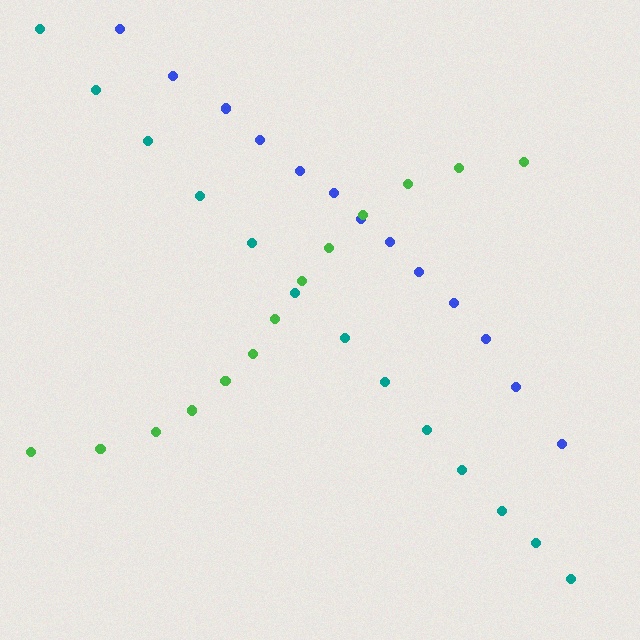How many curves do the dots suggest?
There are 3 distinct paths.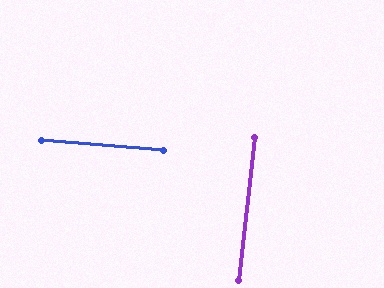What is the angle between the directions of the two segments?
Approximately 88 degrees.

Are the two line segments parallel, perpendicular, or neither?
Perpendicular — they meet at approximately 88°.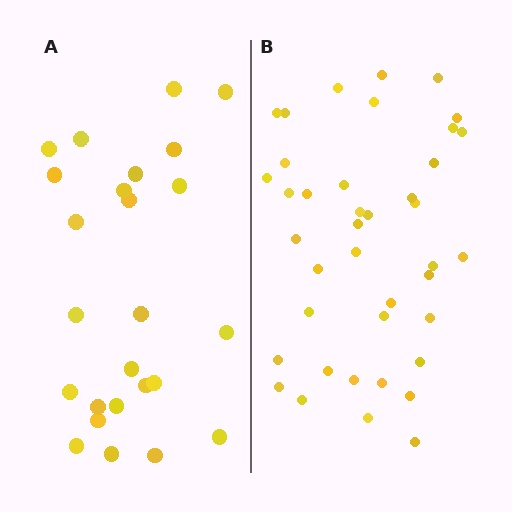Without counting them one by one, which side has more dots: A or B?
Region B (the right region) has more dots.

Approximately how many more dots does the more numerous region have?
Region B has approximately 15 more dots than region A.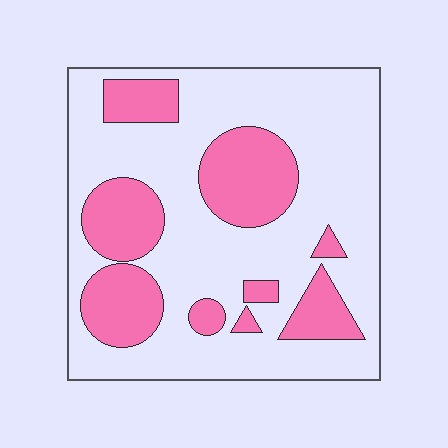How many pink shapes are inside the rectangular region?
9.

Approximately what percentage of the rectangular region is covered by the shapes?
Approximately 30%.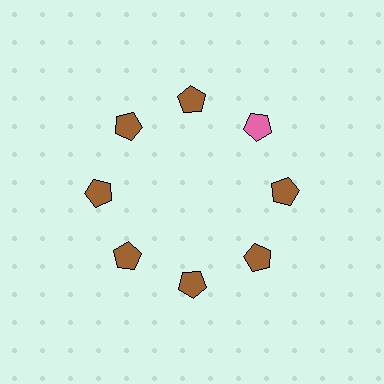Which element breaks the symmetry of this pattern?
The pink pentagon at roughly the 2 o'clock position breaks the symmetry. All other shapes are brown pentagons.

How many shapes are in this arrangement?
There are 8 shapes arranged in a ring pattern.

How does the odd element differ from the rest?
It has a different color: pink instead of brown.